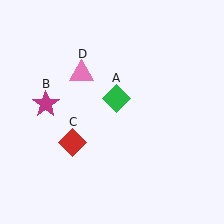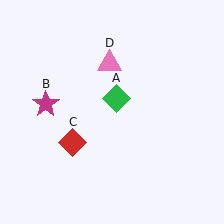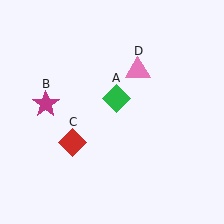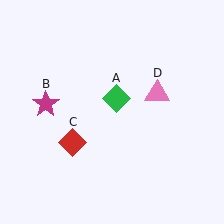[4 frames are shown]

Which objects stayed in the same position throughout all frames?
Green diamond (object A) and magenta star (object B) and red diamond (object C) remained stationary.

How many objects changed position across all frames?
1 object changed position: pink triangle (object D).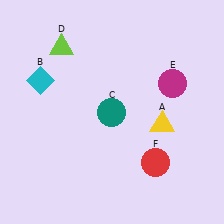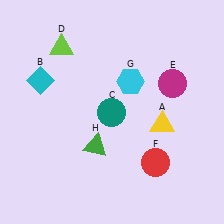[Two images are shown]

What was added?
A cyan hexagon (G), a green triangle (H) were added in Image 2.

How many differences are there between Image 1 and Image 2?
There are 2 differences between the two images.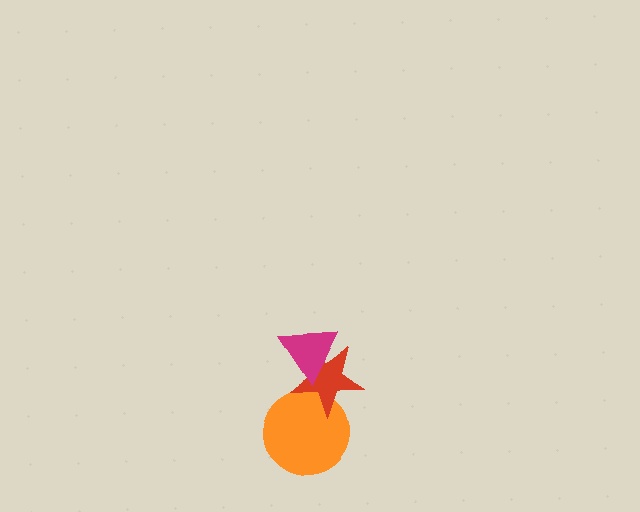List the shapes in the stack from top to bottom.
From top to bottom: the magenta triangle, the red star, the orange circle.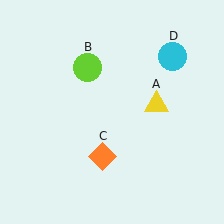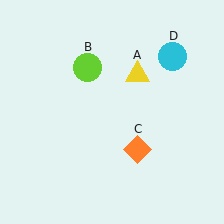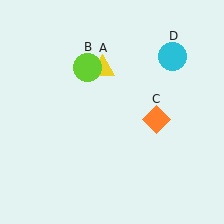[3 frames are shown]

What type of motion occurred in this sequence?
The yellow triangle (object A), orange diamond (object C) rotated counterclockwise around the center of the scene.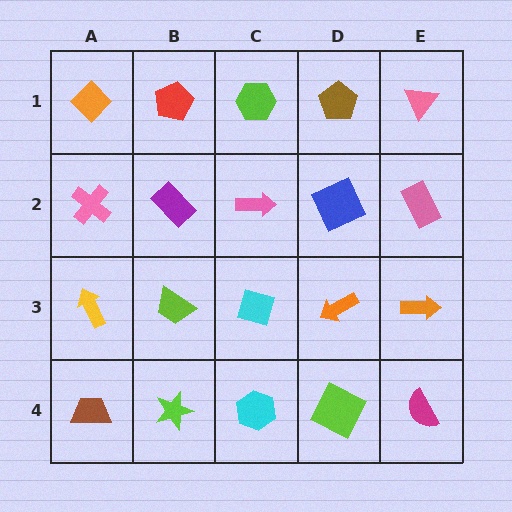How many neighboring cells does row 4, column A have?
2.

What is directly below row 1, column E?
A pink rectangle.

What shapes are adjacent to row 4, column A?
A yellow arrow (row 3, column A), a lime star (row 4, column B).